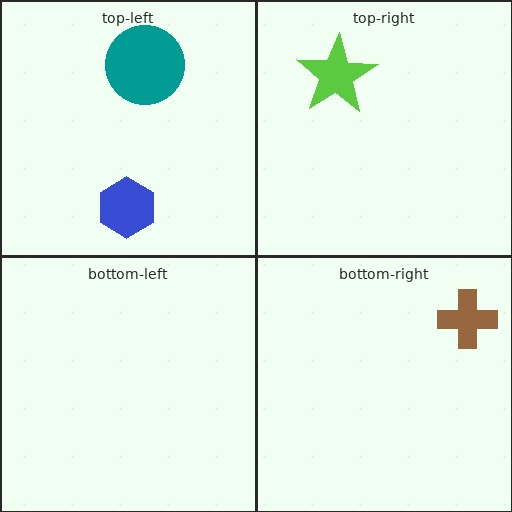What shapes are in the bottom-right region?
The brown cross.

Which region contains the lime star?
The top-right region.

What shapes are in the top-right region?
The lime star.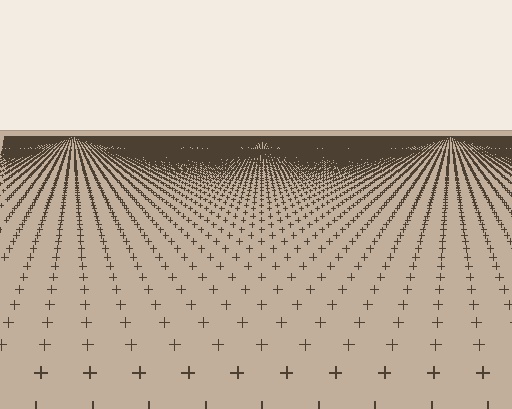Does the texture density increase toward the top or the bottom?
Density increases toward the top.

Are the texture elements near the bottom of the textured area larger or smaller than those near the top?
Larger. Near the bottom, elements are closer to the viewer and appear at a bigger on-screen size.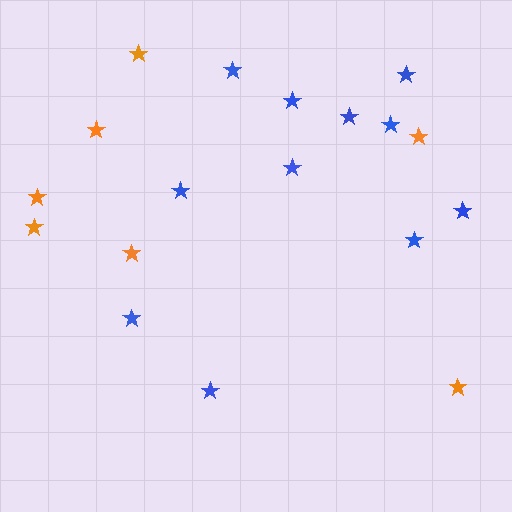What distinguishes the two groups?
There are 2 groups: one group of orange stars (7) and one group of blue stars (11).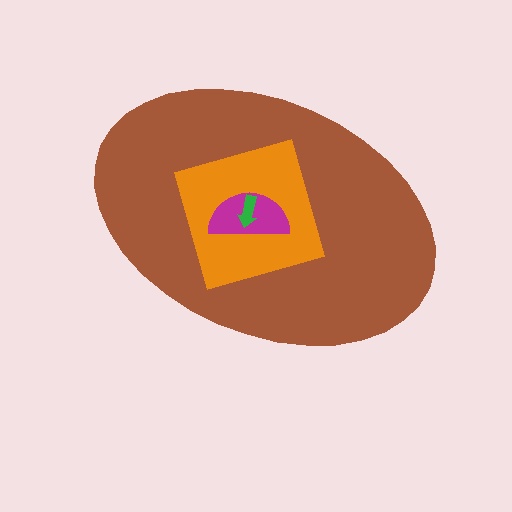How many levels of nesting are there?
4.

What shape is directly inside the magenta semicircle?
The green arrow.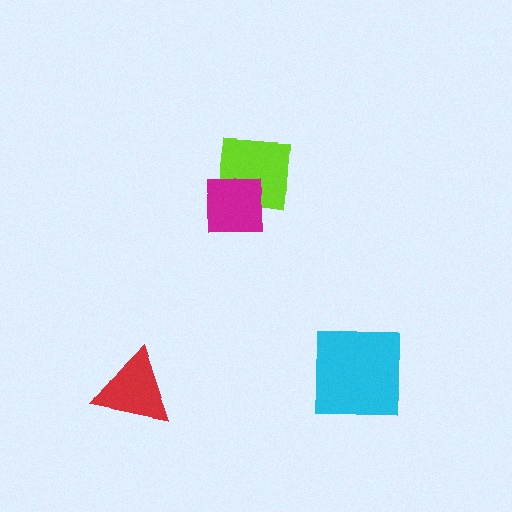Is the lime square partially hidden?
Yes, it is partially covered by another shape.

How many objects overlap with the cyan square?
0 objects overlap with the cyan square.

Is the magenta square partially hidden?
No, no other shape covers it.